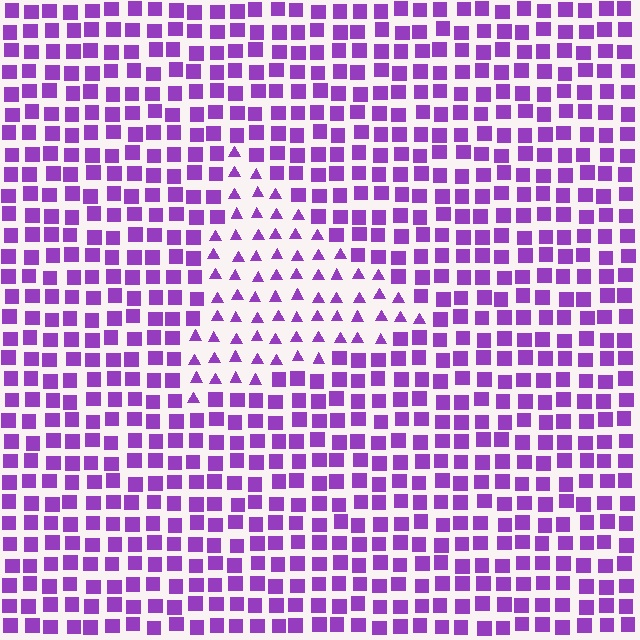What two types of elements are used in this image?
The image uses triangles inside the triangle region and squares outside it.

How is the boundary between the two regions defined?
The boundary is defined by a change in element shape: triangles inside vs. squares outside. All elements share the same color and spacing.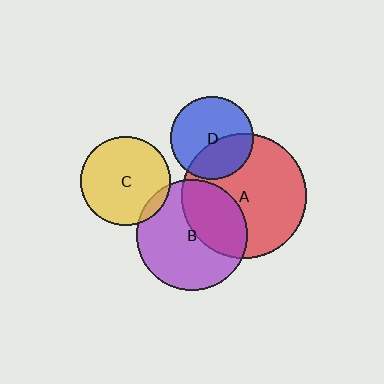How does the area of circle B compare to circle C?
Approximately 1.5 times.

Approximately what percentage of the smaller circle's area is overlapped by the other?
Approximately 40%.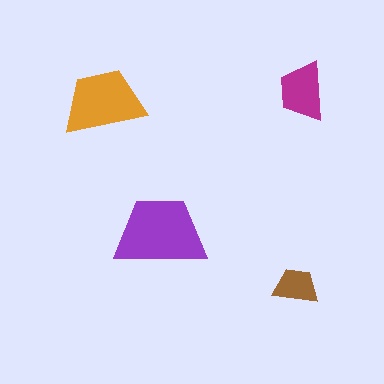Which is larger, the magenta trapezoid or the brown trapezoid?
The magenta one.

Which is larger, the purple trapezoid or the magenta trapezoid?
The purple one.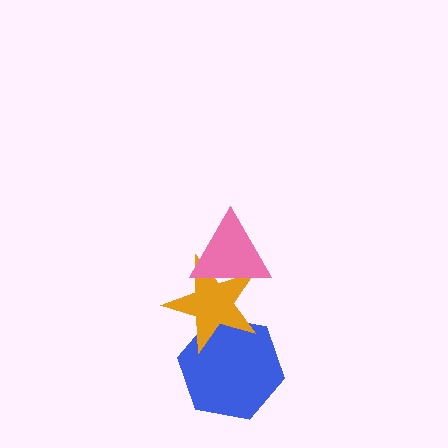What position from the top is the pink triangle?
The pink triangle is 1st from the top.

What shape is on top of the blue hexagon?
The orange star is on top of the blue hexagon.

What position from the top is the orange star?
The orange star is 2nd from the top.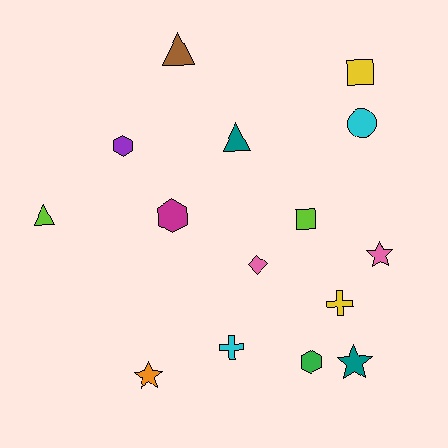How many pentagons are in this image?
There are no pentagons.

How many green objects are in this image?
There is 1 green object.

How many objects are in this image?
There are 15 objects.